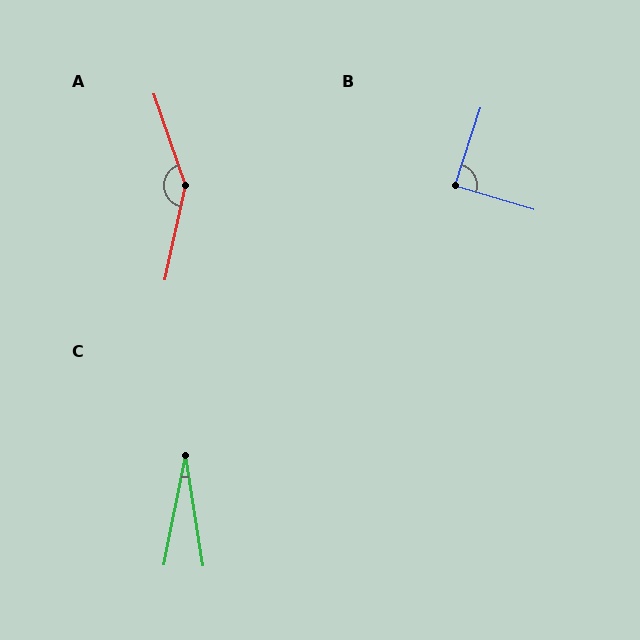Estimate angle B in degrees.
Approximately 88 degrees.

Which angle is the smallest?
C, at approximately 20 degrees.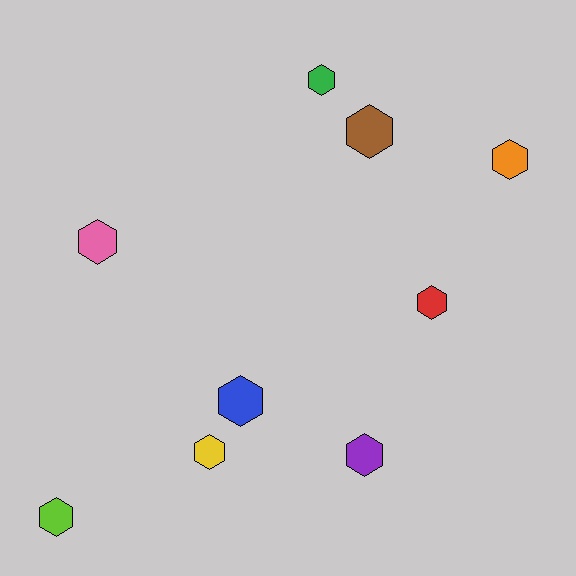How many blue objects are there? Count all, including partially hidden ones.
There is 1 blue object.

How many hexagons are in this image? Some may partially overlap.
There are 9 hexagons.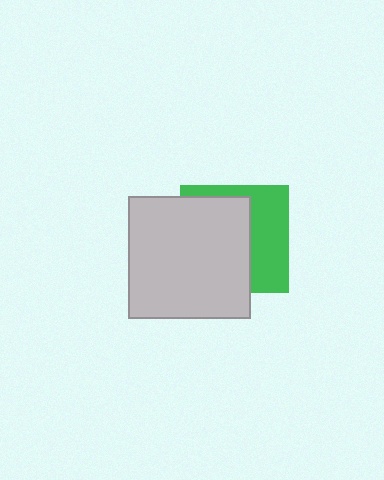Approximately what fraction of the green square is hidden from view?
Roughly 59% of the green square is hidden behind the light gray square.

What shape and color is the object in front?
The object in front is a light gray square.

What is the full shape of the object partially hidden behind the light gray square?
The partially hidden object is a green square.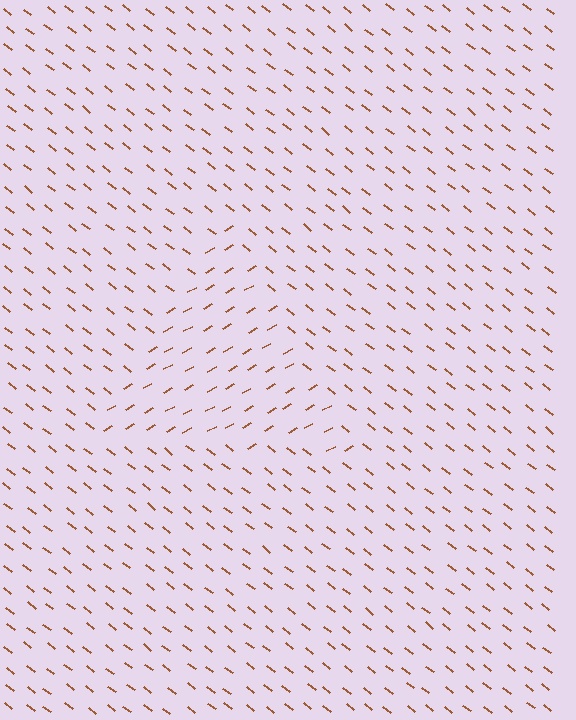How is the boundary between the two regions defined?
The boundary is defined purely by a change in line orientation (approximately 67 degrees difference). All lines are the same color and thickness.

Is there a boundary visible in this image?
Yes, there is a texture boundary formed by a change in line orientation.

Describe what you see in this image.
The image is filled with small brown line segments. A triangle region in the image has lines oriented differently from the surrounding lines, creating a visible texture boundary.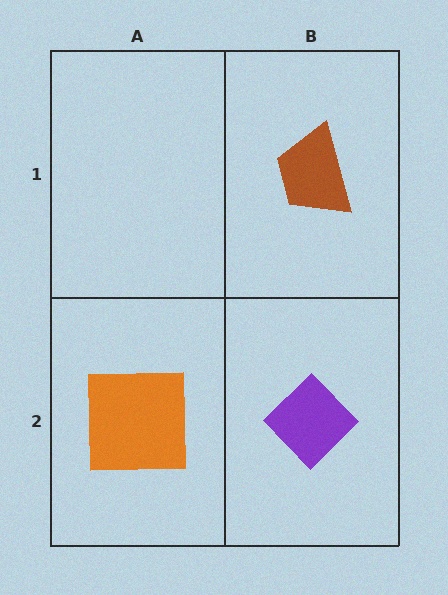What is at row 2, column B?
A purple diamond.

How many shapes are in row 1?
1 shape.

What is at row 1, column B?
A brown trapezoid.